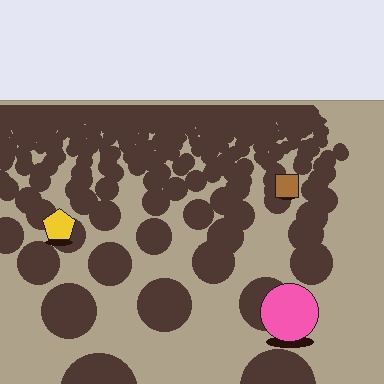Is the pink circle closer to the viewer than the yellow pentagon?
Yes. The pink circle is closer — you can tell from the texture gradient: the ground texture is coarser near it.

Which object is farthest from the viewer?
The brown square is farthest from the viewer. It appears smaller and the ground texture around it is denser.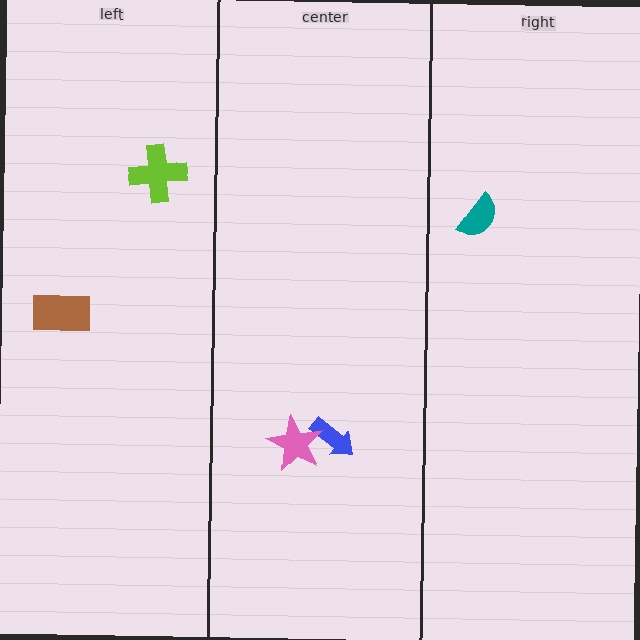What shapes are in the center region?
The blue arrow, the pink star.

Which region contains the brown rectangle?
The left region.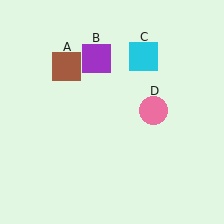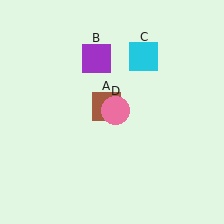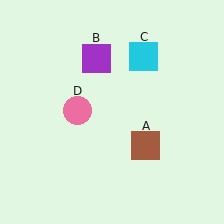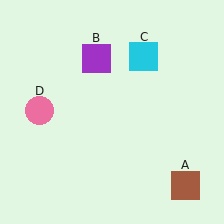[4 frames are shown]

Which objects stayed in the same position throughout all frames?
Purple square (object B) and cyan square (object C) remained stationary.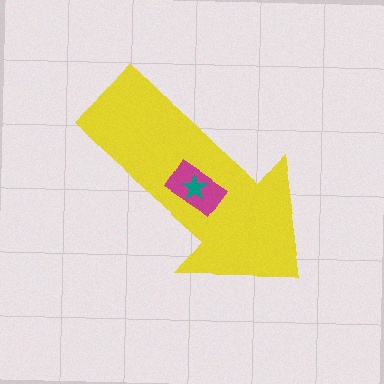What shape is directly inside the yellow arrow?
The magenta rectangle.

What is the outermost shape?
The yellow arrow.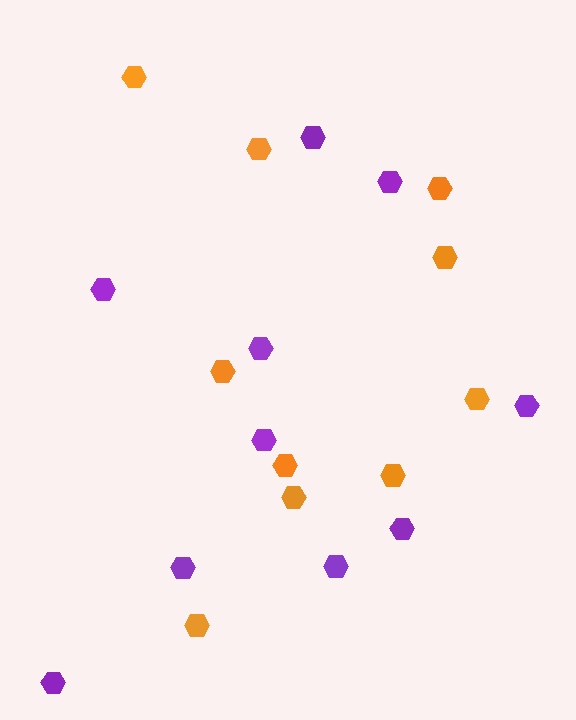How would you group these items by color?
There are 2 groups: one group of orange hexagons (10) and one group of purple hexagons (10).